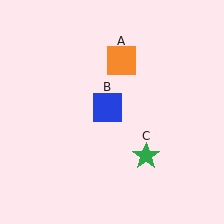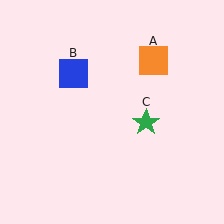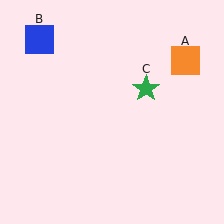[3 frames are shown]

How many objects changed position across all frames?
3 objects changed position: orange square (object A), blue square (object B), green star (object C).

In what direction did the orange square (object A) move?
The orange square (object A) moved right.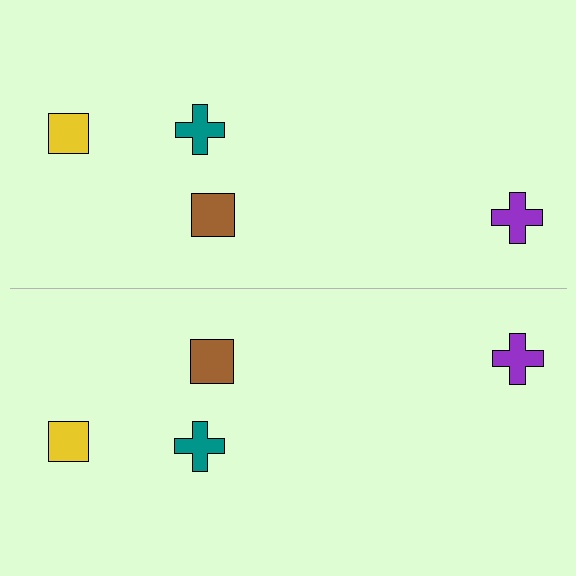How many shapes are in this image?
There are 8 shapes in this image.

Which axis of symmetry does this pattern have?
The pattern has a horizontal axis of symmetry running through the center of the image.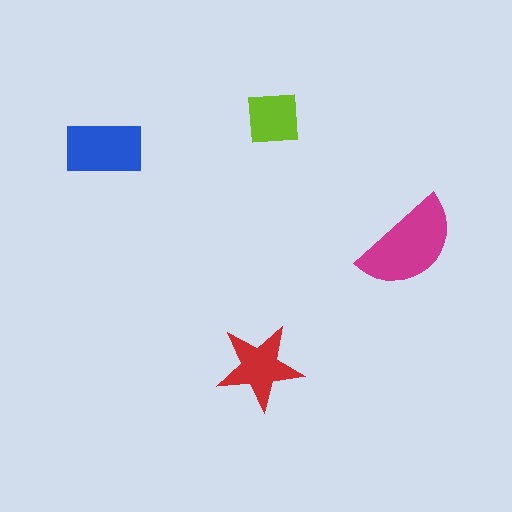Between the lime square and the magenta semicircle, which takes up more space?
The magenta semicircle.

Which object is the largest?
The magenta semicircle.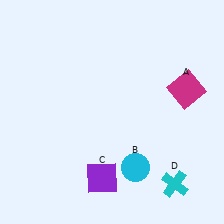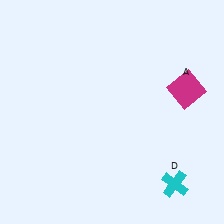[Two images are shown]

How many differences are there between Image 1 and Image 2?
There are 2 differences between the two images.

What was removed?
The purple square (C), the cyan circle (B) were removed in Image 2.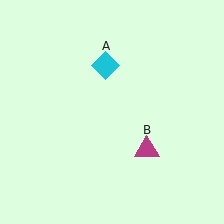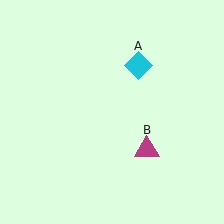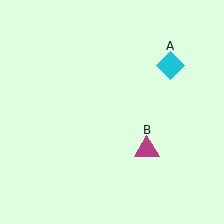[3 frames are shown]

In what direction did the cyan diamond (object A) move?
The cyan diamond (object A) moved right.